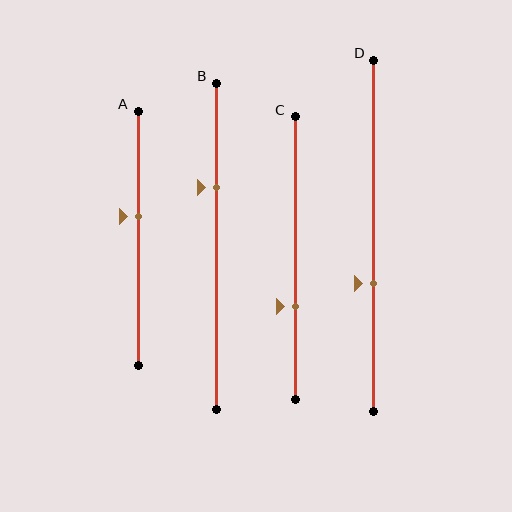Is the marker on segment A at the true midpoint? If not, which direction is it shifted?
No, the marker on segment A is shifted upward by about 9% of the segment length.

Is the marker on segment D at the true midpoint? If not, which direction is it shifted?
No, the marker on segment D is shifted downward by about 14% of the segment length.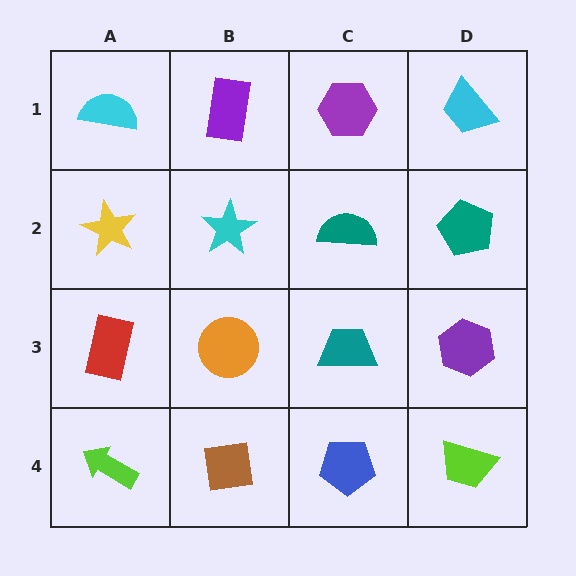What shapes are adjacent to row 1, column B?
A cyan star (row 2, column B), a cyan semicircle (row 1, column A), a purple hexagon (row 1, column C).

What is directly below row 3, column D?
A lime trapezoid.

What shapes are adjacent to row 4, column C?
A teal trapezoid (row 3, column C), a brown square (row 4, column B), a lime trapezoid (row 4, column D).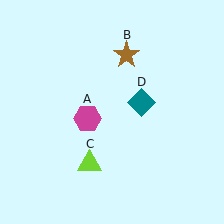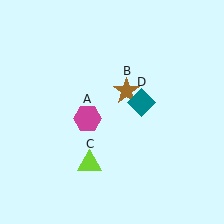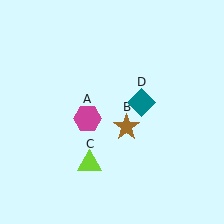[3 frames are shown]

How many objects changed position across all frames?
1 object changed position: brown star (object B).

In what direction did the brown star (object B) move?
The brown star (object B) moved down.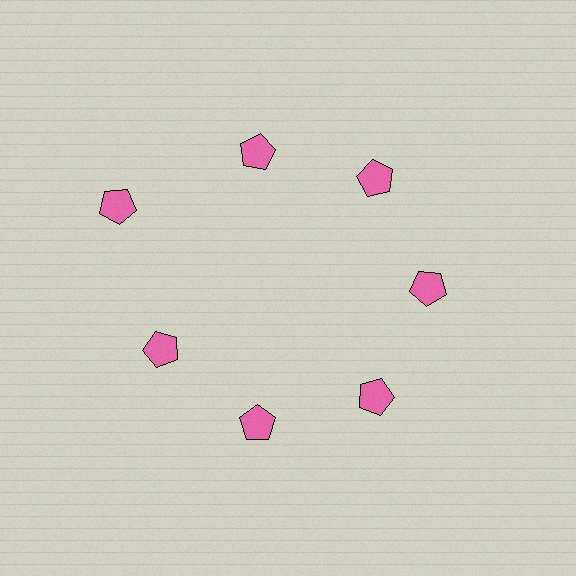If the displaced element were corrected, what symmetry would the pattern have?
It would have 7-fold rotational symmetry — the pattern would map onto itself every 51 degrees.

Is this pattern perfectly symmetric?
No. The 7 pink pentagons are arranged in a ring, but one element near the 10 o'clock position is pushed outward from the center, breaking the 7-fold rotational symmetry.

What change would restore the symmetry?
The symmetry would be restored by moving it inward, back onto the ring so that all 7 pentagons sit at equal angles and equal distance from the center.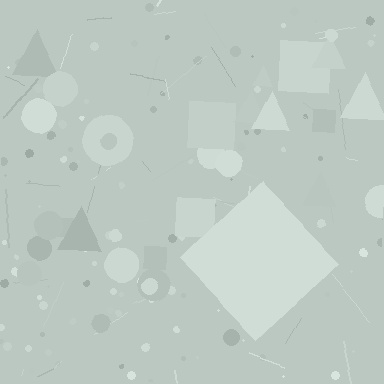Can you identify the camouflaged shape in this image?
The camouflaged shape is a diamond.